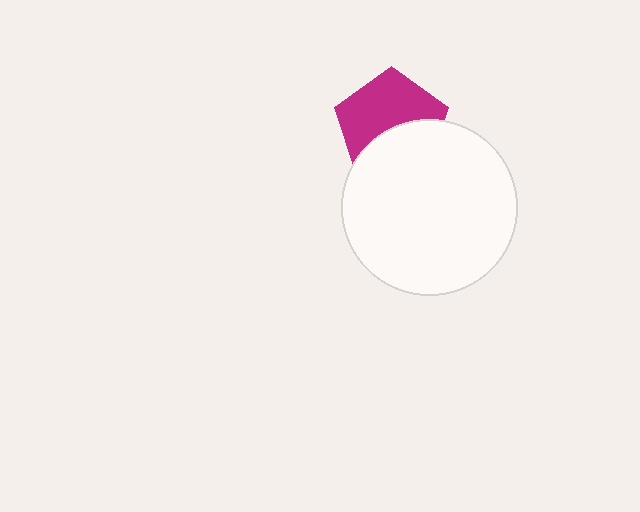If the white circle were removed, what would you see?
You would see the complete magenta pentagon.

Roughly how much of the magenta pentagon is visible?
About half of it is visible (roughly 58%).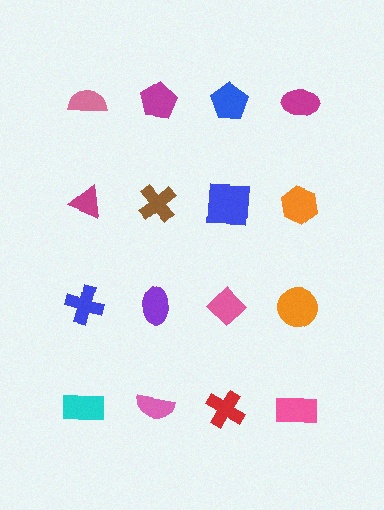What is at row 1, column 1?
A pink semicircle.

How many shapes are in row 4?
4 shapes.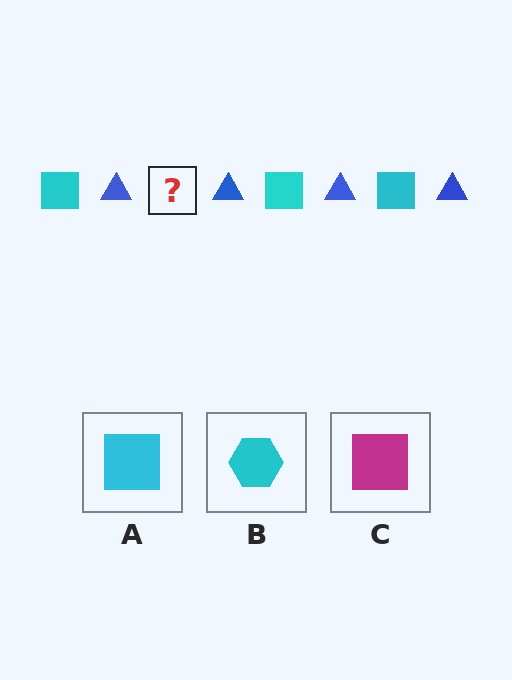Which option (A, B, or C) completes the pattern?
A.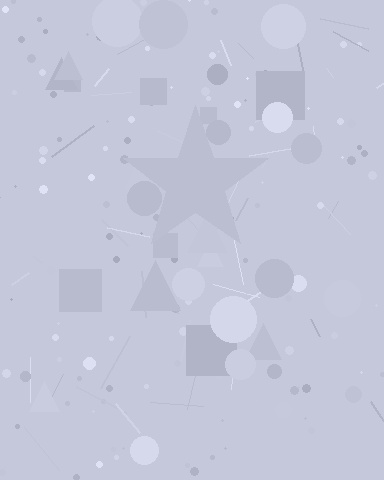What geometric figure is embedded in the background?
A star is embedded in the background.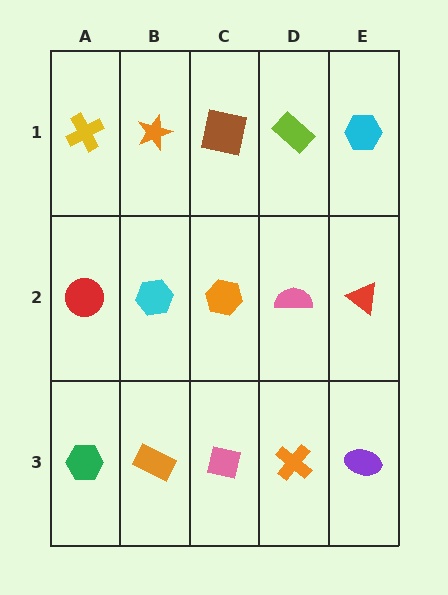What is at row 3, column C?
A pink square.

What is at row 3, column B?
An orange rectangle.